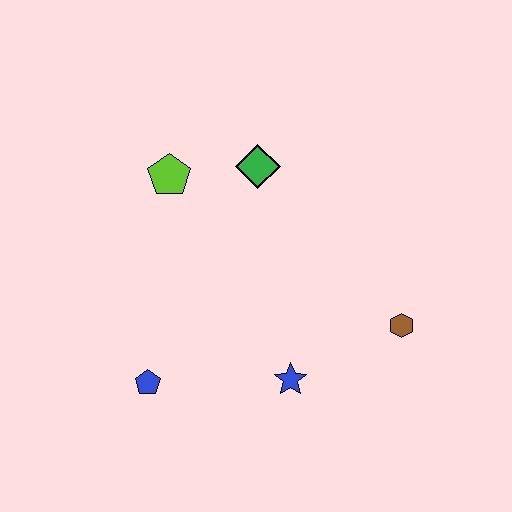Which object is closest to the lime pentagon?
The green diamond is closest to the lime pentagon.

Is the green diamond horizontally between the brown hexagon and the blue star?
No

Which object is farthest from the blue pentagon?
The brown hexagon is farthest from the blue pentagon.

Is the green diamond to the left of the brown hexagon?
Yes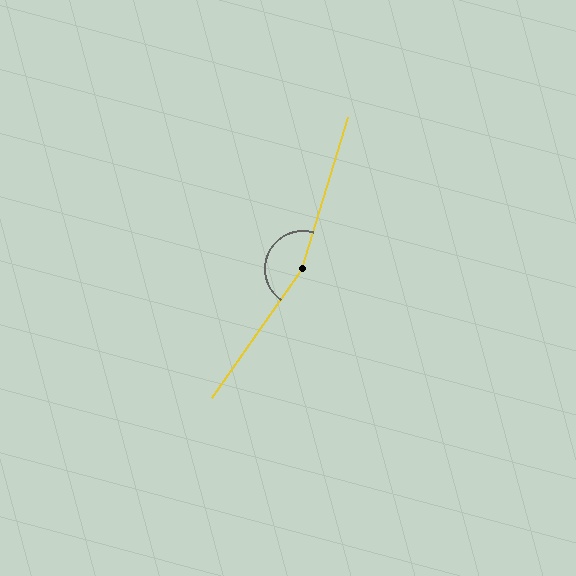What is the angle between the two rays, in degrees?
Approximately 162 degrees.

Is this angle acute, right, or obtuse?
It is obtuse.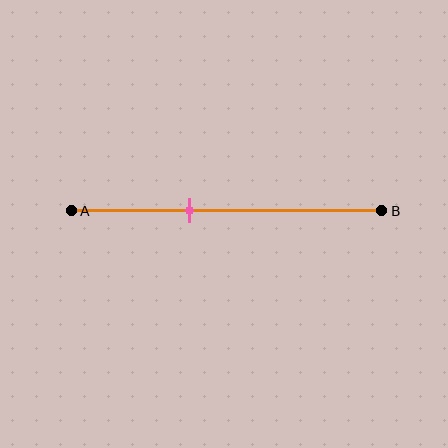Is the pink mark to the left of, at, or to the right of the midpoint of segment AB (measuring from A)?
The pink mark is to the left of the midpoint of segment AB.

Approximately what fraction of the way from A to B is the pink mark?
The pink mark is approximately 40% of the way from A to B.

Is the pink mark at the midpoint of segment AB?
No, the mark is at about 40% from A, not at the 50% midpoint.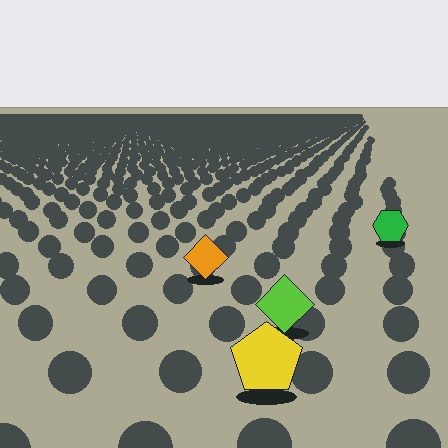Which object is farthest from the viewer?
The green hexagon is farthest from the viewer. It appears smaller and the ground texture around it is denser.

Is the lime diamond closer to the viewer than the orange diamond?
Yes. The lime diamond is closer — you can tell from the texture gradient: the ground texture is coarser near it.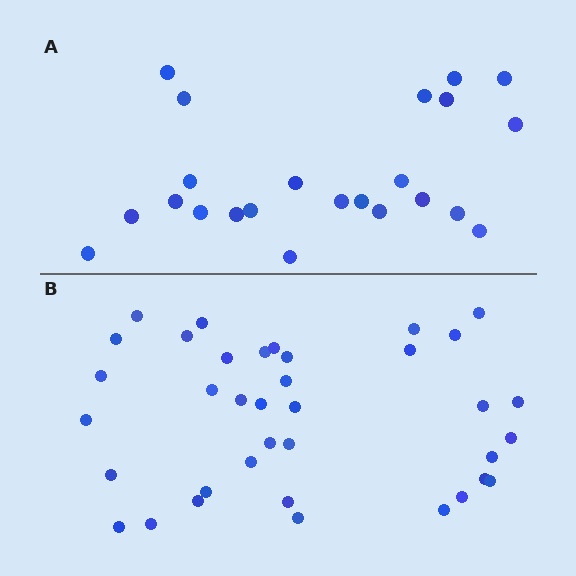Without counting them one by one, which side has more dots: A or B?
Region B (the bottom region) has more dots.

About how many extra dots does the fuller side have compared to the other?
Region B has approximately 15 more dots than region A.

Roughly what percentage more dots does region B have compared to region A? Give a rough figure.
About 60% more.